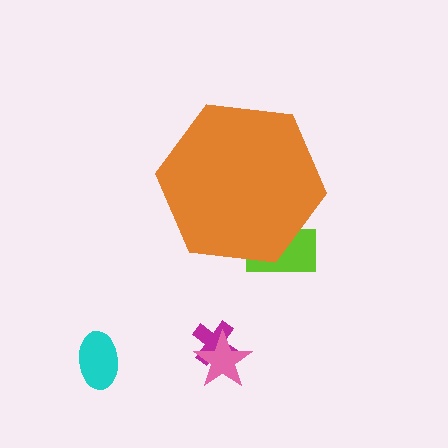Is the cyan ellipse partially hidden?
No, the cyan ellipse is fully visible.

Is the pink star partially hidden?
No, the pink star is fully visible.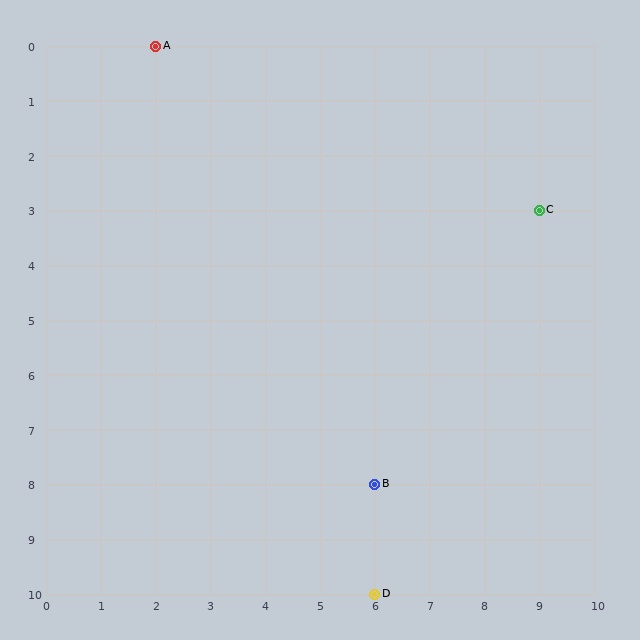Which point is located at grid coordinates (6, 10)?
Point D is at (6, 10).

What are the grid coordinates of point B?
Point B is at grid coordinates (6, 8).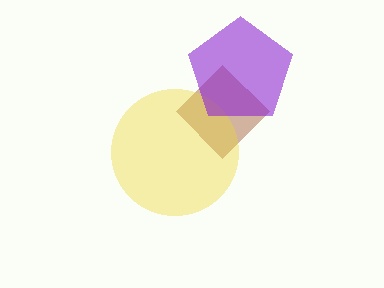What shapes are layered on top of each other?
The layered shapes are: a brown diamond, a yellow circle, a purple pentagon.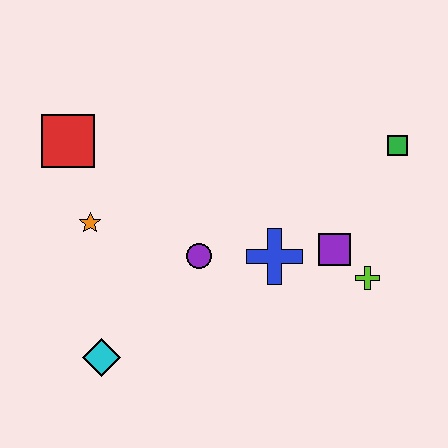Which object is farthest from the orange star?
The green square is farthest from the orange star.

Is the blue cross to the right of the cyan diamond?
Yes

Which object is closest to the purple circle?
The blue cross is closest to the purple circle.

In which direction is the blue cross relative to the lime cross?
The blue cross is to the left of the lime cross.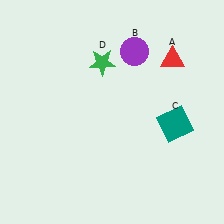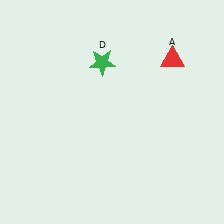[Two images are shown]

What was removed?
The purple circle (B), the teal square (C) were removed in Image 2.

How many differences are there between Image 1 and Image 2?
There are 2 differences between the two images.